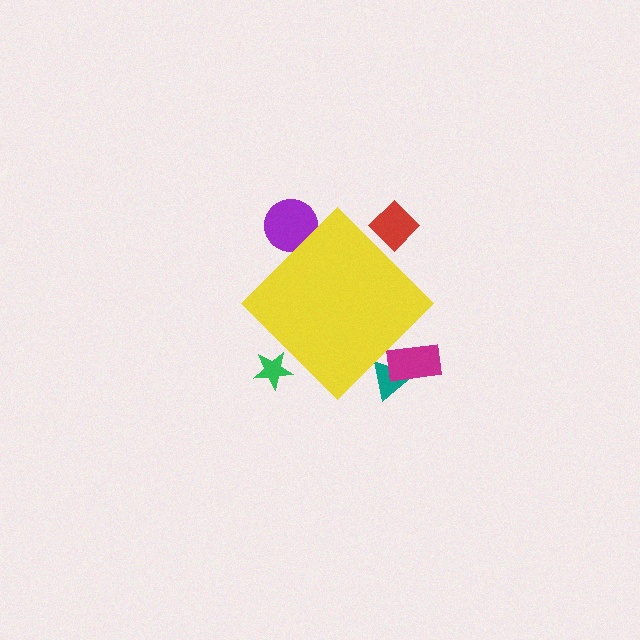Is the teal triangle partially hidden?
Yes, the teal triangle is partially hidden behind the yellow diamond.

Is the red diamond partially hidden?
Yes, the red diamond is partially hidden behind the yellow diamond.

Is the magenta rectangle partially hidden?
Yes, the magenta rectangle is partially hidden behind the yellow diamond.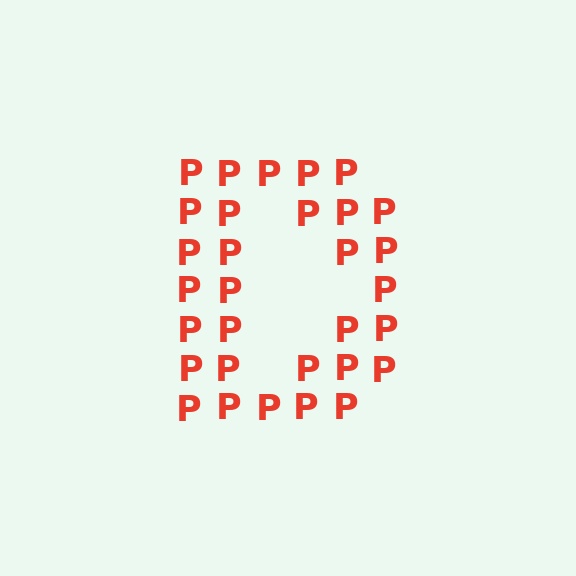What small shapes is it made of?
It is made of small letter P's.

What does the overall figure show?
The overall figure shows the letter D.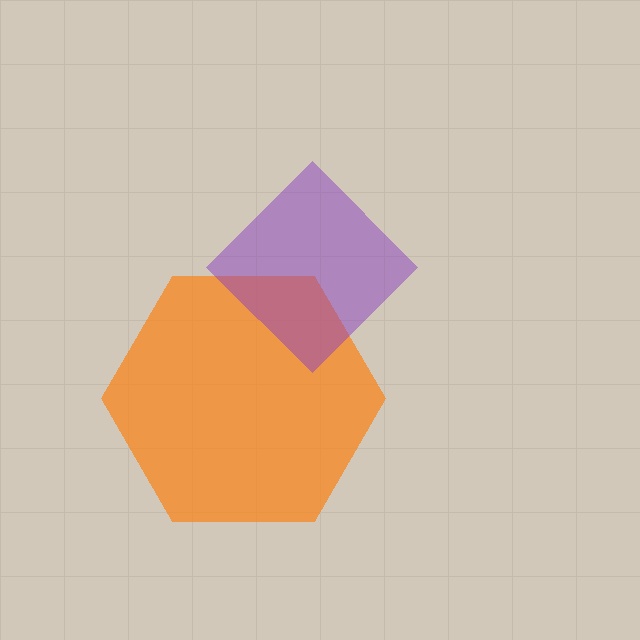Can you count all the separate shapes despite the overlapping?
Yes, there are 2 separate shapes.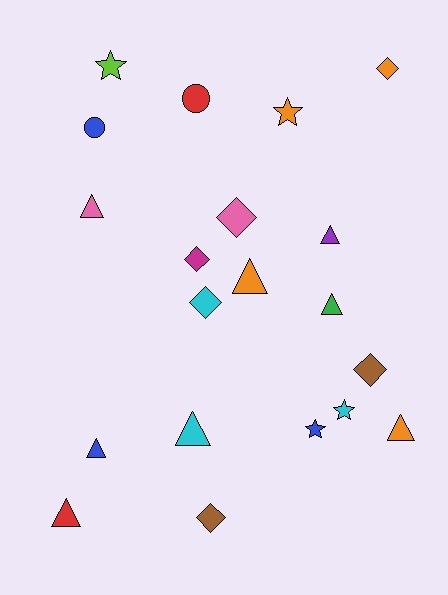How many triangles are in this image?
There are 8 triangles.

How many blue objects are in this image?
There are 3 blue objects.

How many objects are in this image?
There are 20 objects.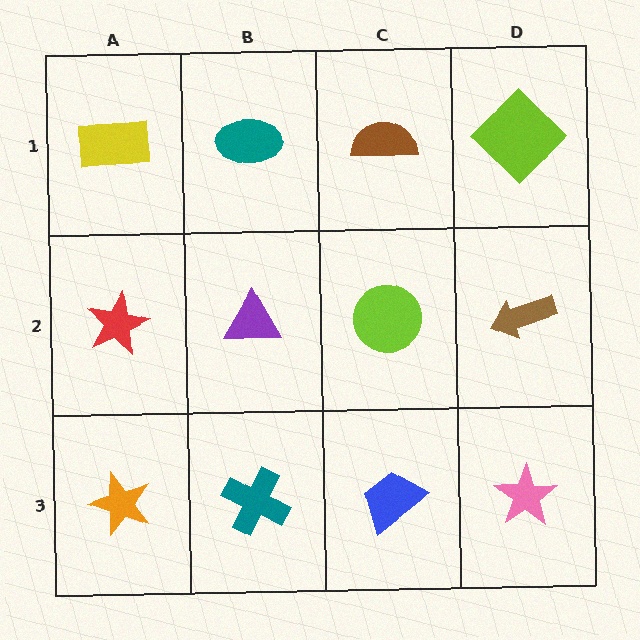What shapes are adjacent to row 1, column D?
A brown arrow (row 2, column D), a brown semicircle (row 1, column C).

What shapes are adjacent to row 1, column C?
A lime circle (row 2, column C), a teal ellipse (row 1, column B), a lime diamond (row 1, column D).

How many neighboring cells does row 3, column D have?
2.